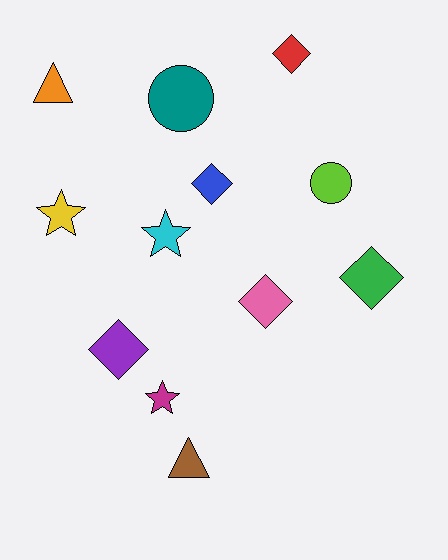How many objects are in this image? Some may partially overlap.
There are 12 objects.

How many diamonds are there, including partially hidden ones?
There are 5 diamonds.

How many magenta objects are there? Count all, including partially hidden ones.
There is 1 magenta object.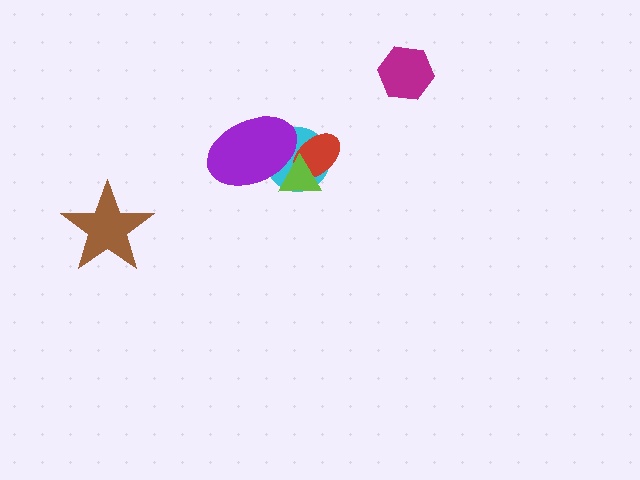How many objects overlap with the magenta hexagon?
0 objects overlap with the magenta hexagon.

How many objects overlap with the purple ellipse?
3 objects overlap with the purple ellipse.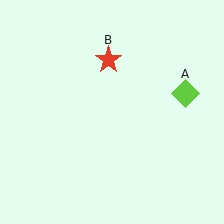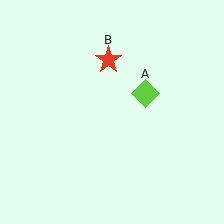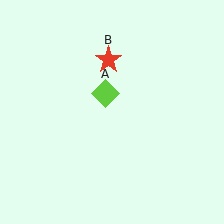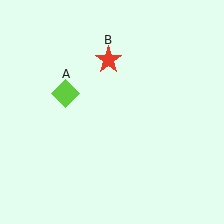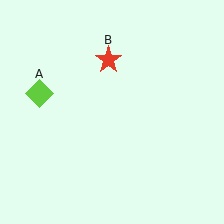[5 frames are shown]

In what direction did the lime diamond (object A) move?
The lime diamond (object A) moved left.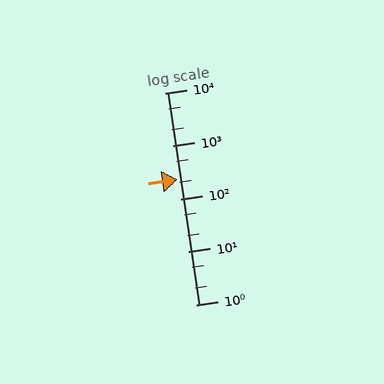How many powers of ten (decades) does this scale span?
The scale spans 4 decades, from 1 to 10000.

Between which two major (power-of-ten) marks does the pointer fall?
The pointer is between 100 and 1000.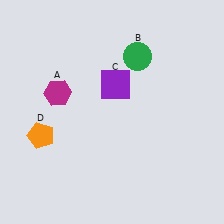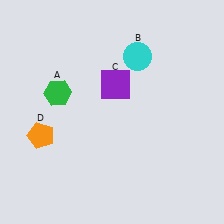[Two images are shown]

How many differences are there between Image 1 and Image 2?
There are 2 differences between the two images.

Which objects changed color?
A changed from magenta to green. B changed from green to cyan.